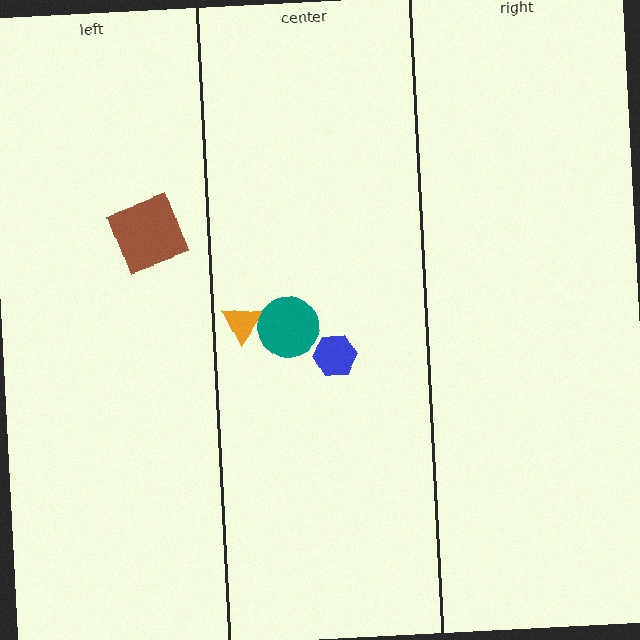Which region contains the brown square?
The left region.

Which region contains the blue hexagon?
The center region.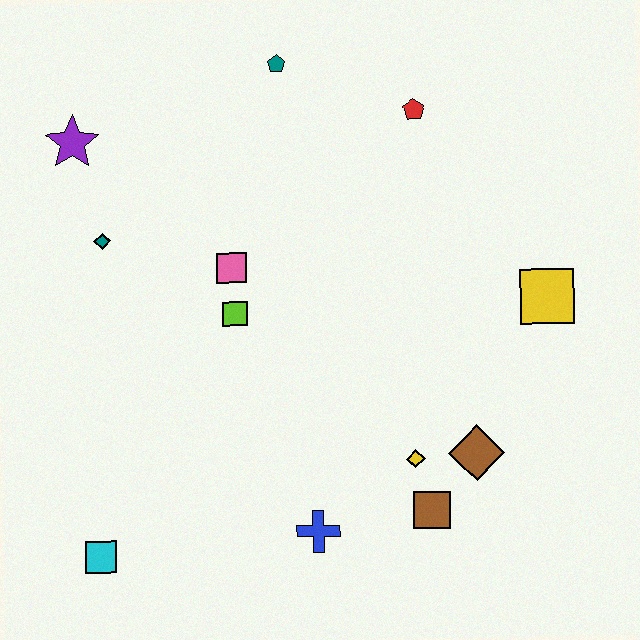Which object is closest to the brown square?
The yellow diamond is closest to the brown square.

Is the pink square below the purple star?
Yes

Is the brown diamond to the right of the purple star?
Yes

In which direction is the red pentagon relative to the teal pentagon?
The red pentagon is to the right of the teal pentagon.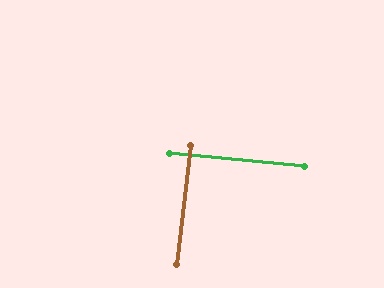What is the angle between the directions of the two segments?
Approximately 88 degrees.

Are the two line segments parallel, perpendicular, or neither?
Perpendicular — they meet at approximately 88°.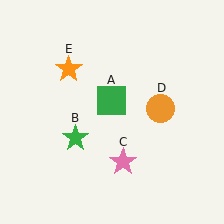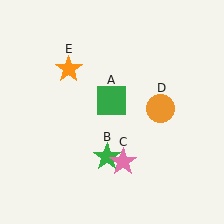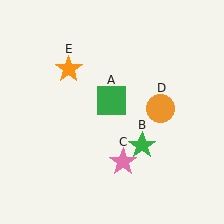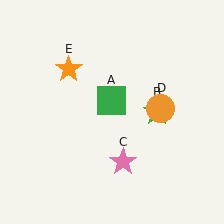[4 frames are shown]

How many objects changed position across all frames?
1 object changed position: green star (object B).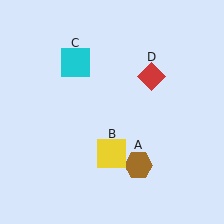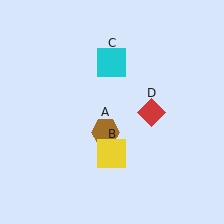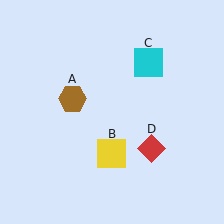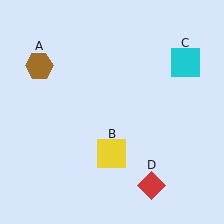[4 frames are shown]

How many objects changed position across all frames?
3 objects changed position: brown hexagon (object A), cyan square (object C), red diamond (object D).